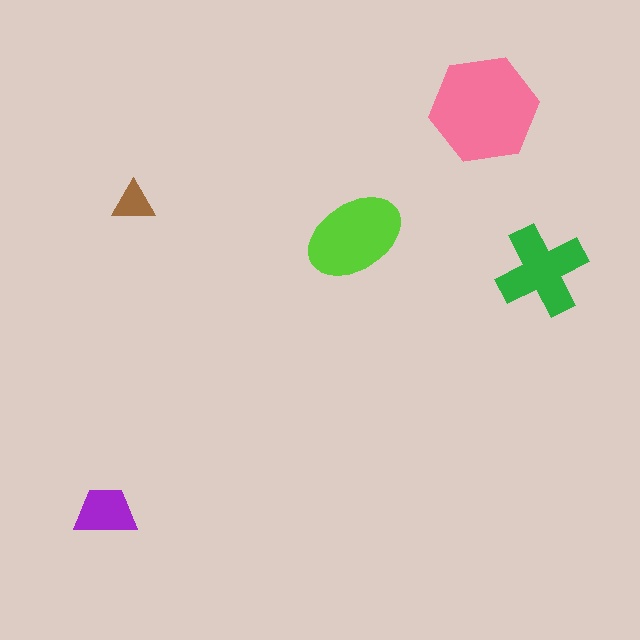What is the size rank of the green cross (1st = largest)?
3rd.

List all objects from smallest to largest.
The brown triangle, the purple trapezoid, the green cross, the lime ellipse, the pink hexagon.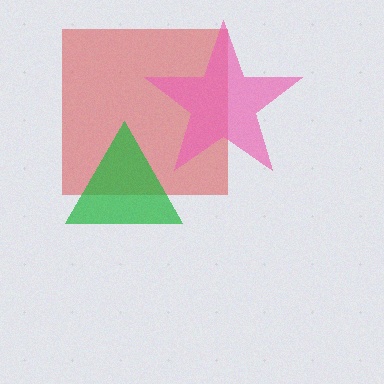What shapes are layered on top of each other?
The layered shapes are: a red square, a pink star, a green triangle.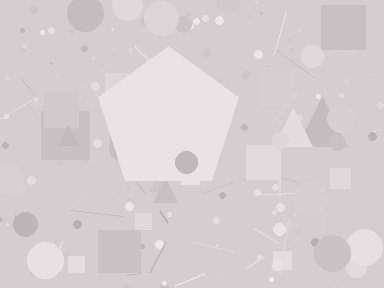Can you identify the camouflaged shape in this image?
The camouflaged shape is a pentagon.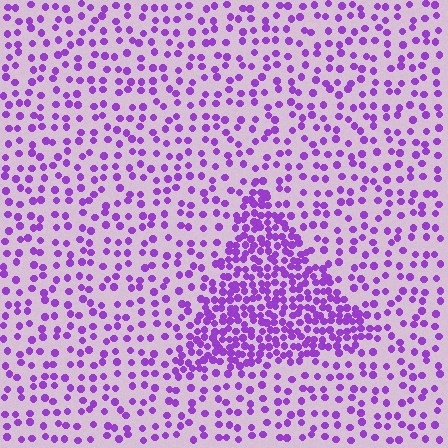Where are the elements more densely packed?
The elements are more densely packed inside the triangle boundary.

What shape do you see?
I see a triangle.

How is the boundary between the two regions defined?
The boundary is defined by a change in element density (approximately 2.5x ratio). All elements are the same color, size, and shape.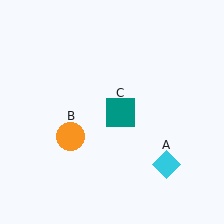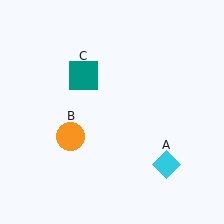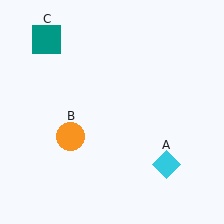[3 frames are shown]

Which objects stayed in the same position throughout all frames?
Cyan diamond (object A) and orange circle (object B) remained stationary.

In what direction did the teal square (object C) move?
The teal square (object C) moved up and to the left.